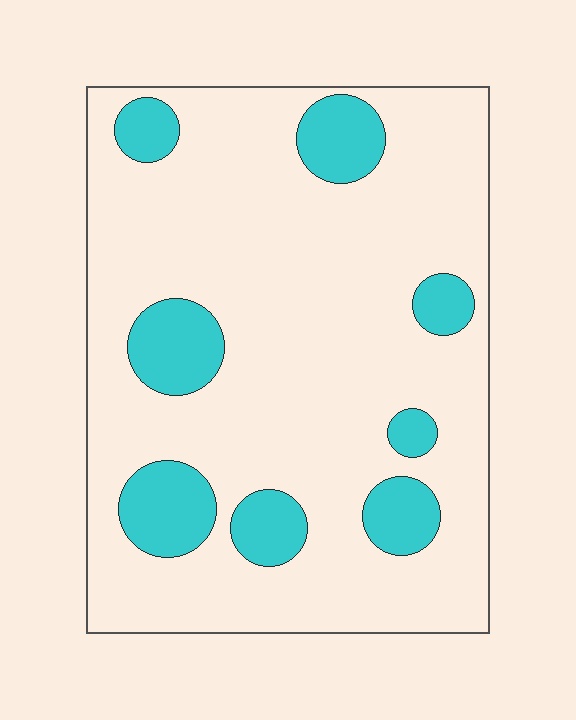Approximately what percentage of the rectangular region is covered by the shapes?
Approximately 20%.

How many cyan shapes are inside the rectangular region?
8.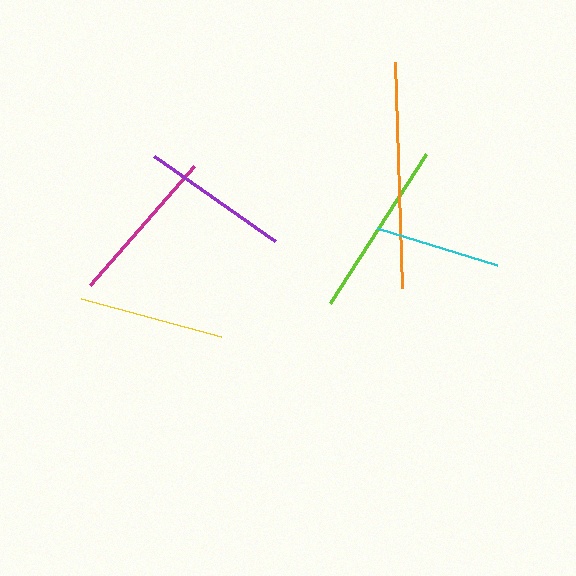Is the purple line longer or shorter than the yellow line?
The purple line is longer than the yellow line.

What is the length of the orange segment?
The orange segment is approximately 226 pixels long.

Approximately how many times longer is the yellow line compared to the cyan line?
The yellow line is approximately 1.2 times the length of the cyan line.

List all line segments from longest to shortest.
From longest to shortest: orange, lime, magenta, purple, yellow, cyan.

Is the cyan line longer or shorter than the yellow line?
The yellow line is longer than the cyan line.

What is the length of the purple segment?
The purple segment is approximately 147 pixels long.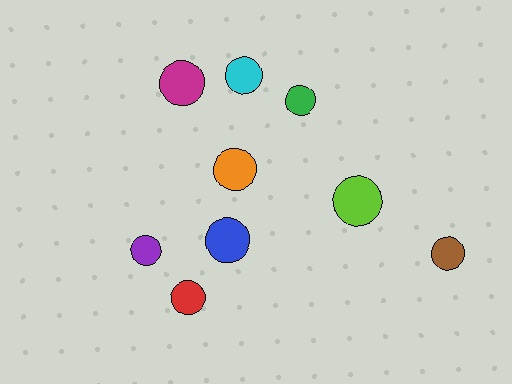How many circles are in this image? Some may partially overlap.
There are 9 circles.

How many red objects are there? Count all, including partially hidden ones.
There is 1 red object.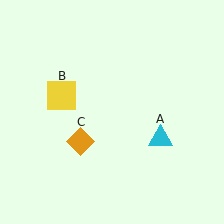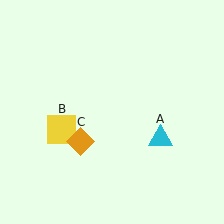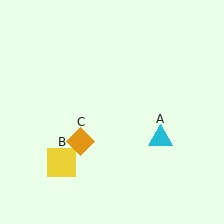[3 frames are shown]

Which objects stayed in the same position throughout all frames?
Cyan triangle (object A) and orange diamond (object C) remained stationary.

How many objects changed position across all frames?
1 object changed position: yellow square (object B).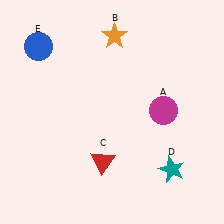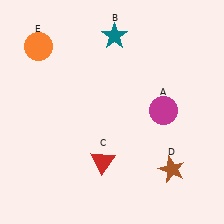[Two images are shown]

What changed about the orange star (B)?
In Image 1, B is orange. In Image 2, it changed to teal.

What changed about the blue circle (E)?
In Image 1, E is blue. In Image 2, it changed to orange.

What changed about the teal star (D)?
In Image 1, D is teal. In Image 2, it changed to brown.